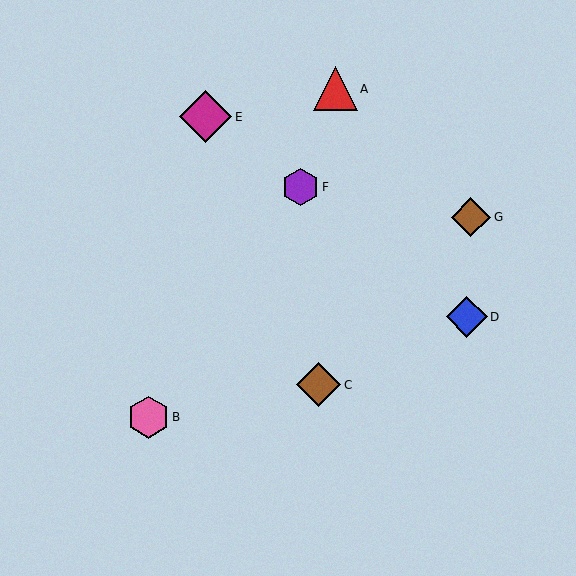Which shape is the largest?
The magenta diamond (labeled E) is the largest.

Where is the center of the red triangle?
The center of the red triangle is at (336, 89).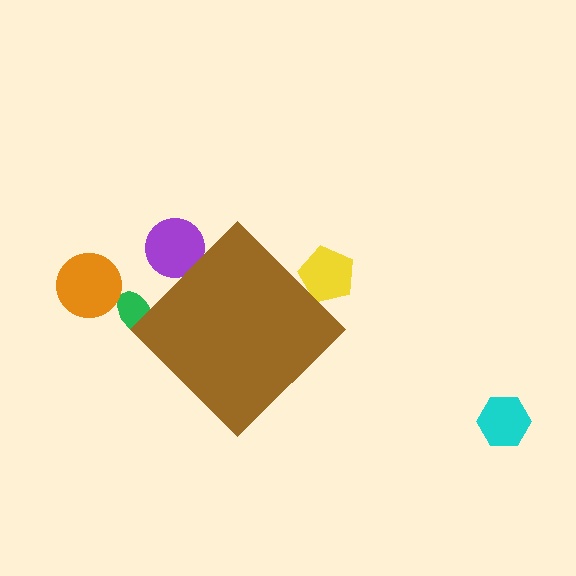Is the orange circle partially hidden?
No, the orange circle is fully visible.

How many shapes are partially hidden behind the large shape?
3 shapes are partially hidden.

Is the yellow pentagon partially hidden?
Yes, the yellow pentagon is partially hidden behind the brown diamond.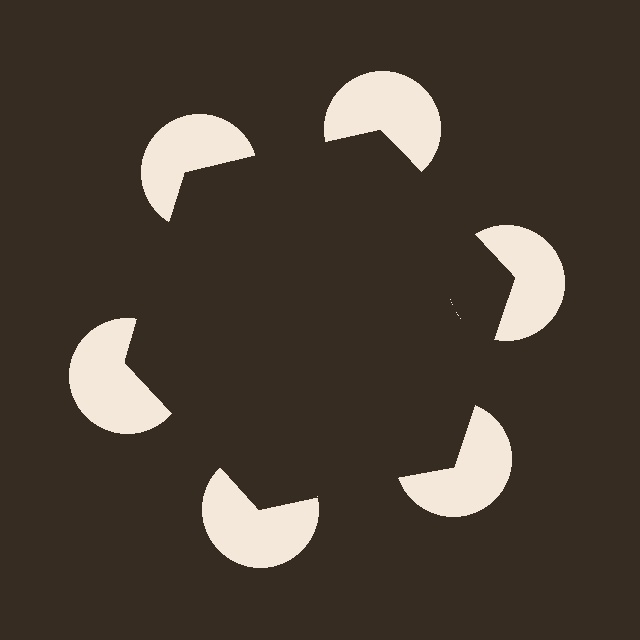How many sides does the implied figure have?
6 sides.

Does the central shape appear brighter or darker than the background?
It typically appears slightly darker than the background, even though no actual brightness change is drawn.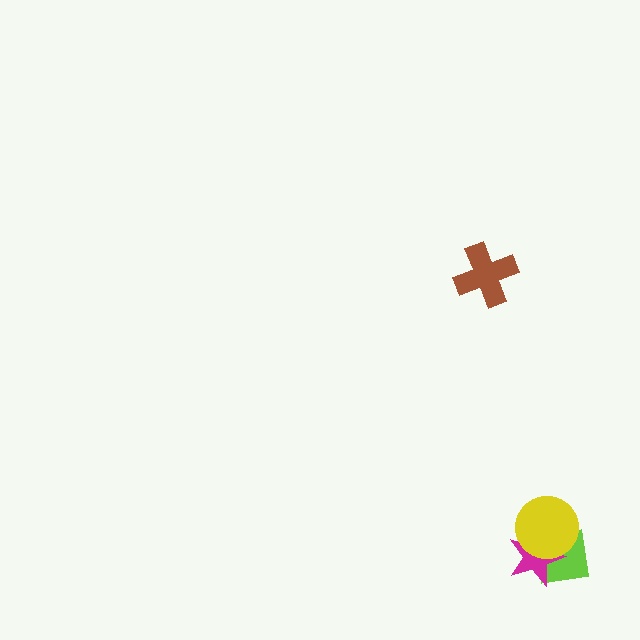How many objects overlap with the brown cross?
0 objects overlap with the brown cross.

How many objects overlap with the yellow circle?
2 objects overlap with the yellow circle.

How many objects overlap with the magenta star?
2 objects overlap with the magenta star.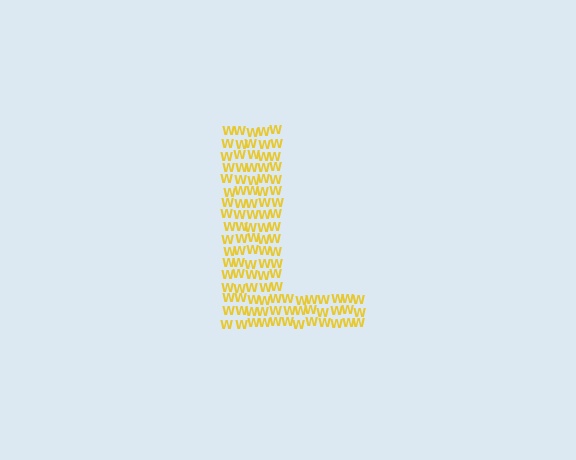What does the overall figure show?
The overall figure shows the letter L.